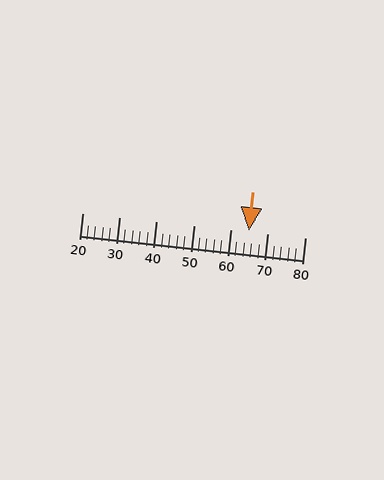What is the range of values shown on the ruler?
The ruler shows values from 20 to 80.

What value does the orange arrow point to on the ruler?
The orange arrow points to approximately 65.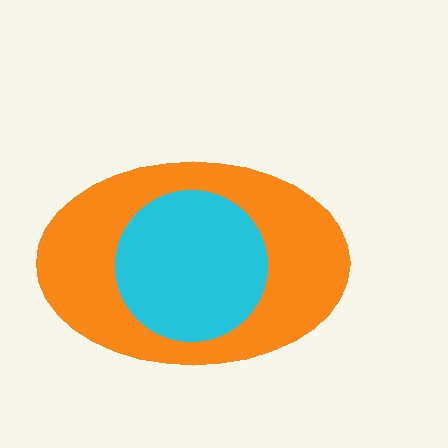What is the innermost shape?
The cyan circle.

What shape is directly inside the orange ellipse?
The cyan circle.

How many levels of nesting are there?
2.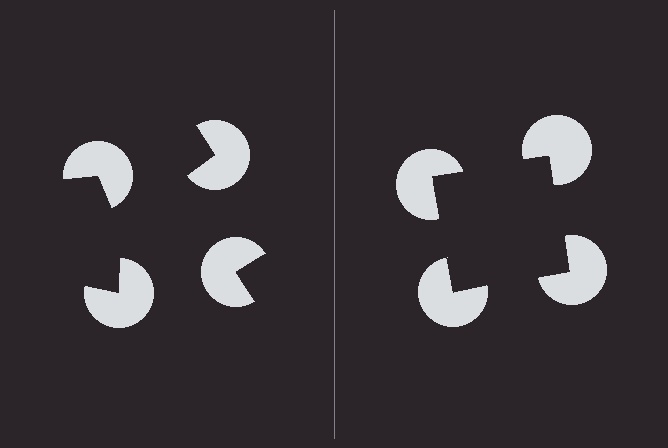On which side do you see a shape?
An illusory square appears on the right side. On the left side the wedge cuts are rotated, so no coherent shape forms.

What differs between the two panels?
The pac-man discs are positioned identically on both sides; only the wedge orientations differ. On the right they align to a square; on the left they are misaligned.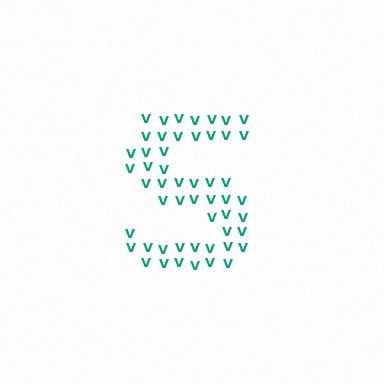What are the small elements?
The small elements are letter V's.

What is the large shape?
The large shape is the letter S.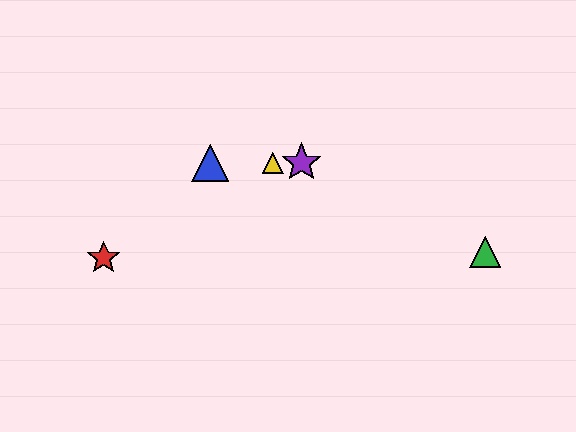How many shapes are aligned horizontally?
3 shapes (the blue triangle, the yellow triangle, the purple star) are aligned horizontally.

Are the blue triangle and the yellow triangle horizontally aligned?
Yes, both are at y≈163.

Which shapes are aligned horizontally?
The blue triangle, the yellow triangle, the purple star are aligned horizontally.